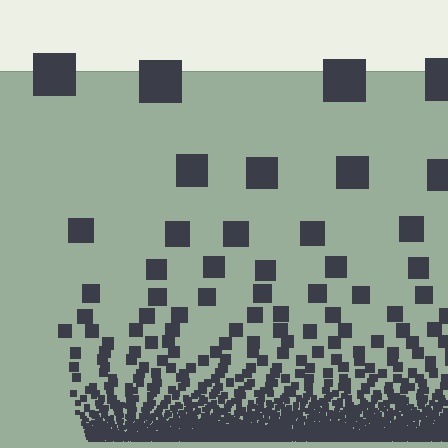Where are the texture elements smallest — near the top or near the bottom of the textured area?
Near the bottom.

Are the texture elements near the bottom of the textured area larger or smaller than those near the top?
Smaller. The gradient is inverted — elements near the bottom are smaller and denser.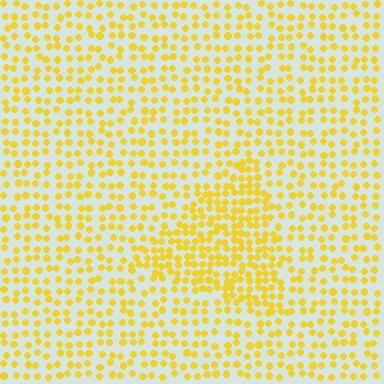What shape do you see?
I see a triangle.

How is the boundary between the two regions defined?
The boundary is defined by a change in element density (approximately 1.8x ratio). All elements are the same color, size, and shape.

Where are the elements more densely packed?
The elements are more densely packed inside the triangle boundary.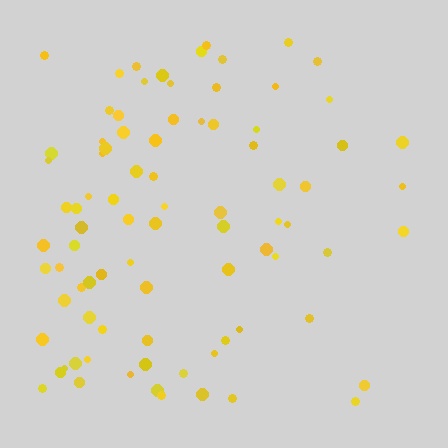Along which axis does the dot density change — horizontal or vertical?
Horizontal.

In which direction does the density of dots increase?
From right to left, with the left side densest.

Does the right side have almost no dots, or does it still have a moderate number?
Still a moderate number, just noticeably fewer than the left.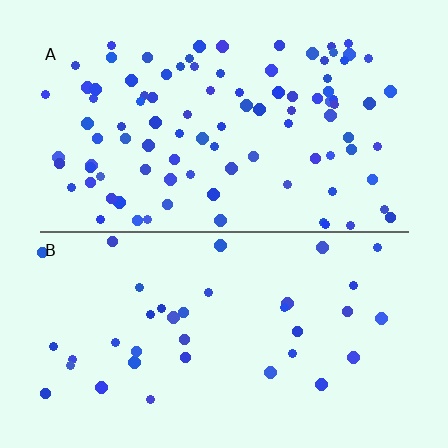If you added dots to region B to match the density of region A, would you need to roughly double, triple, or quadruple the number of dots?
Approximately triple.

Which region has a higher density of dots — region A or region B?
A (the top).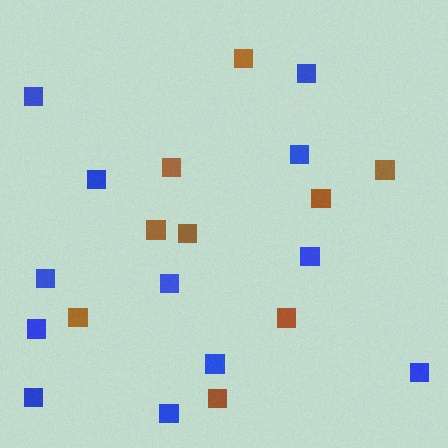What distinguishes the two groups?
There are 2 groups: one group of brown squares (9) and one group of blue squares (12).